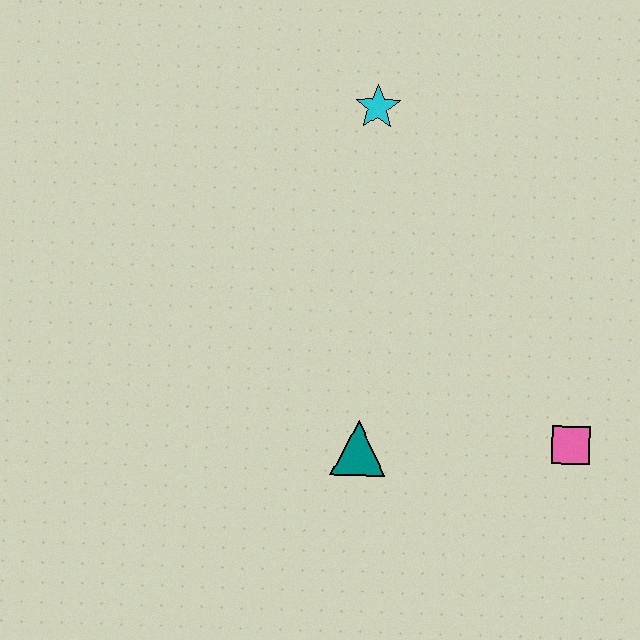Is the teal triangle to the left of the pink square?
Yes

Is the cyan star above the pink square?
Yes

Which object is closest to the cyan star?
The teal triangle is closest to the cyan star.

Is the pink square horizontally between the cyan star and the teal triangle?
No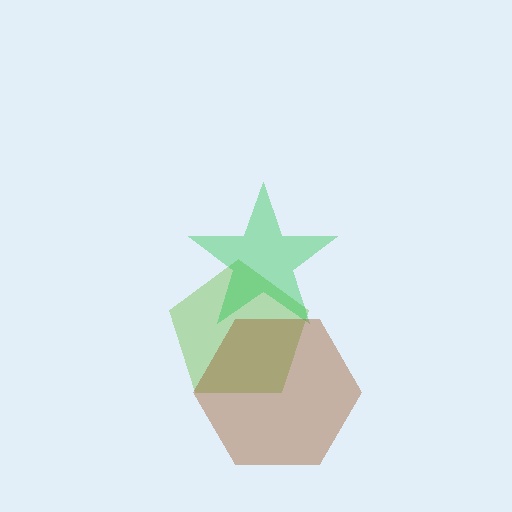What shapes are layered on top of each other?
The layered shapes are: a lime pentagon, a green star, a brown hexagon.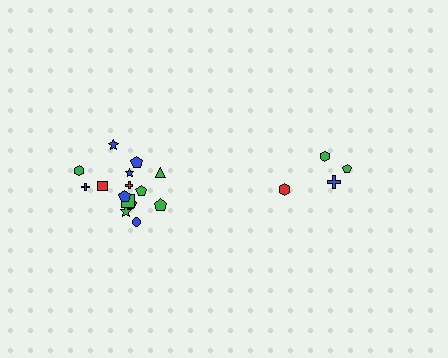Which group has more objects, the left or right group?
The left group.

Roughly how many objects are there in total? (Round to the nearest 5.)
Roughly 20 objects in total.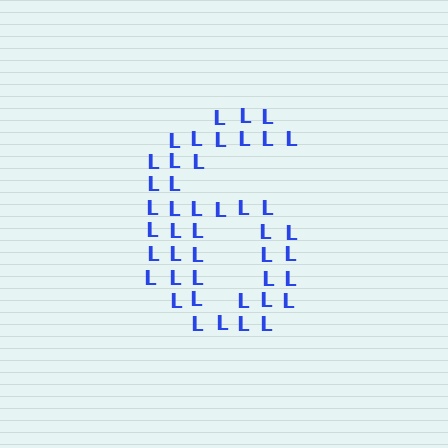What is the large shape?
The large shape is the digit 6.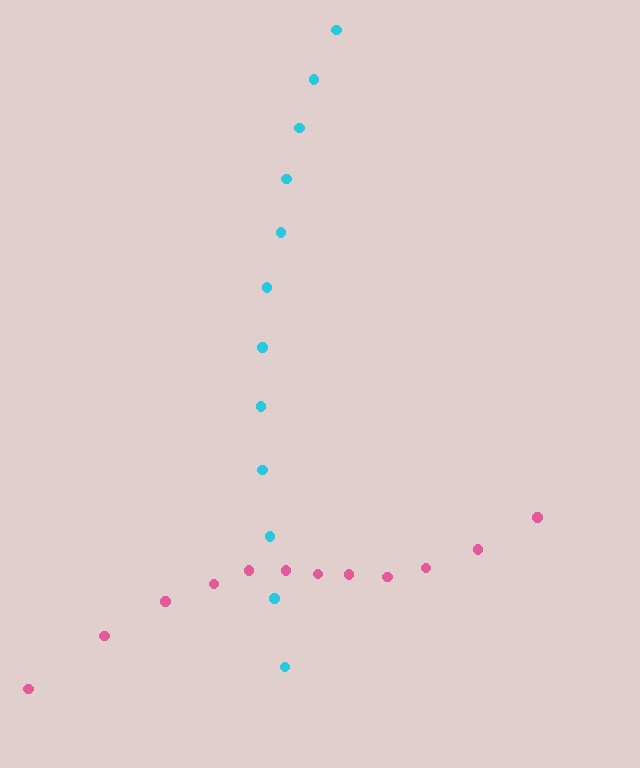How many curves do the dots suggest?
There are 2 distinct paths.